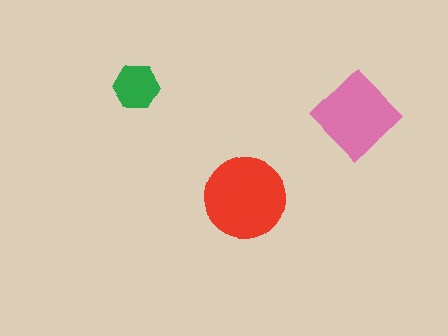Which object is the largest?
The red circle.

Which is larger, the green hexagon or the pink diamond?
The pink diamond.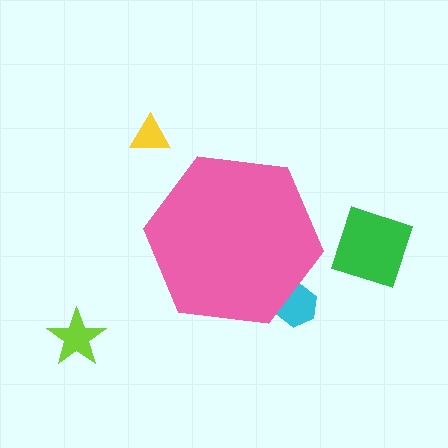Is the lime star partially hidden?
No, the lime star is fully visible.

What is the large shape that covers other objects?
A pink hexagon.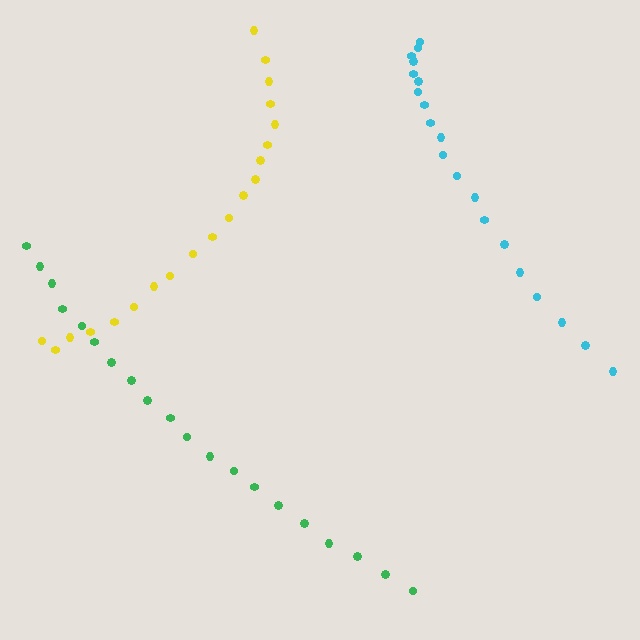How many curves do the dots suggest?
There are 3 distinct paths.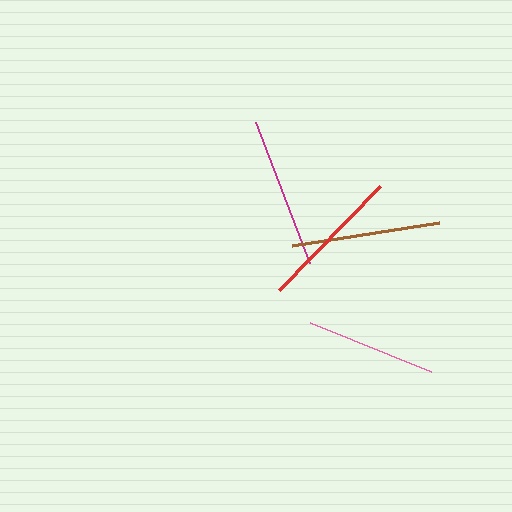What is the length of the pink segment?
The pink segment is approximately 130 pixels long.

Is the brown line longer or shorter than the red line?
The brown line is longer than the red line.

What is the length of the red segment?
The red segment is approximately 145 pixels long.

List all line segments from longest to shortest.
From longest to shortest: magenta, brown, red, pink.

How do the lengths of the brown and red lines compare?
The brown and red lines are approximately the same length.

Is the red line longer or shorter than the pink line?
The red line is longer than the pink line.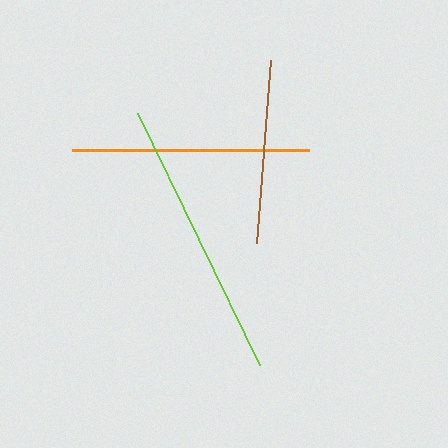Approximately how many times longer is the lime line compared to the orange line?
The lime line is approximately 1.2 times the length of the orange line.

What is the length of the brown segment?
The brown segment is approximately 183 pixels long.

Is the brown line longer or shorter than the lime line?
The lime line is longer than the brown line.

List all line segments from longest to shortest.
From longest to shortest: lime, orange, brown.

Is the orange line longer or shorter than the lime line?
The lime line is longer than the orange line.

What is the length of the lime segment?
The lime segment is approximately 280 pixels long.